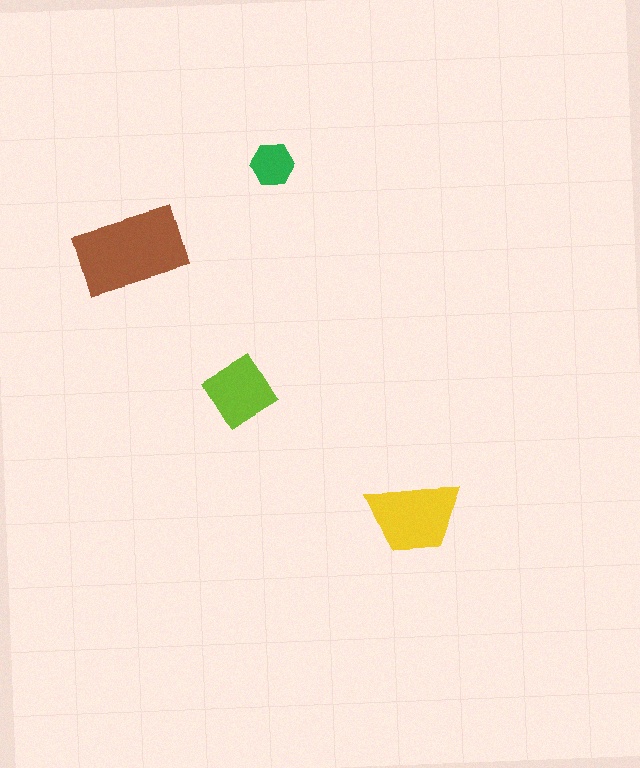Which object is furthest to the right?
The yellow trapezoid is rightmost.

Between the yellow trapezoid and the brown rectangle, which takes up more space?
The brown rectangle.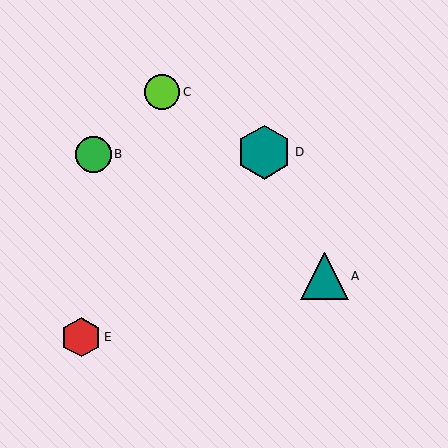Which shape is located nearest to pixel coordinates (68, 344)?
The red hexagon (labeled E) at (81, 337) is nearest to that location.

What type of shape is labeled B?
Shape B is a green circle.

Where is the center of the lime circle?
The center of the lime circle is at (162, 92).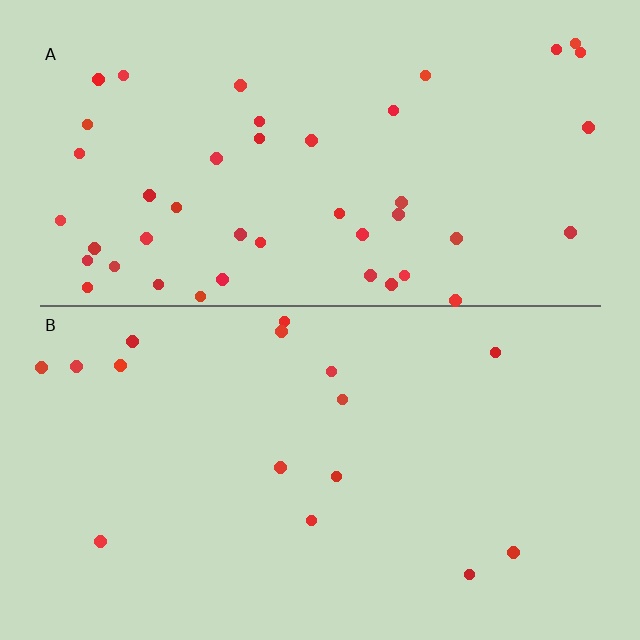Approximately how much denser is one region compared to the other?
Approximately 2.8× — region A over region B.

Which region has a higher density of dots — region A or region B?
A (the top).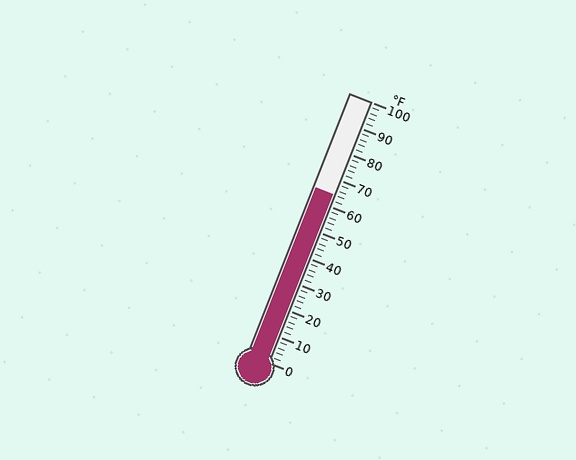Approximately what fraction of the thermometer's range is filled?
The thermometer is filled to approximately 65% of its range.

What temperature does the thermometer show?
The thermometer shows approximately 64°F.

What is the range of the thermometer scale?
The thermometer scale ranges from 0°F to 100°F.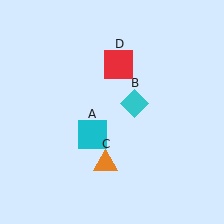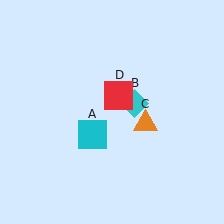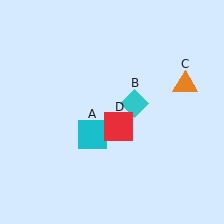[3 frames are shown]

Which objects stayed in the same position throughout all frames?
Cyan square (object A) and cyan diamond (object B) remained stationary.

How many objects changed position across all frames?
2 objects changed position: orange triangle (object C), red square (object D).